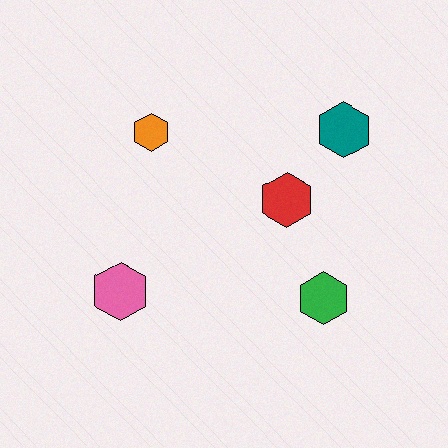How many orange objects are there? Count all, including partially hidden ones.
There is 1 orange object.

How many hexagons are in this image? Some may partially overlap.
There are 5 hexagons.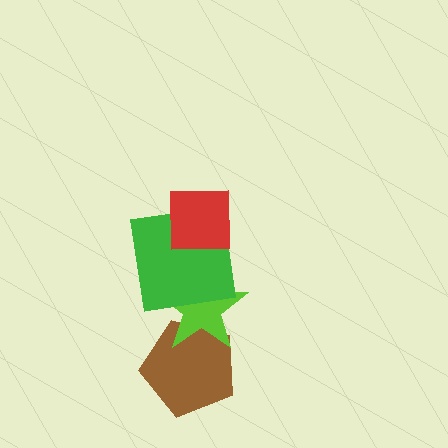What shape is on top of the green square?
The red square is on top of the green square.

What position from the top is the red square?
The red square is 1st from the top.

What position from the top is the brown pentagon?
The brown pentagon is 4th from the top.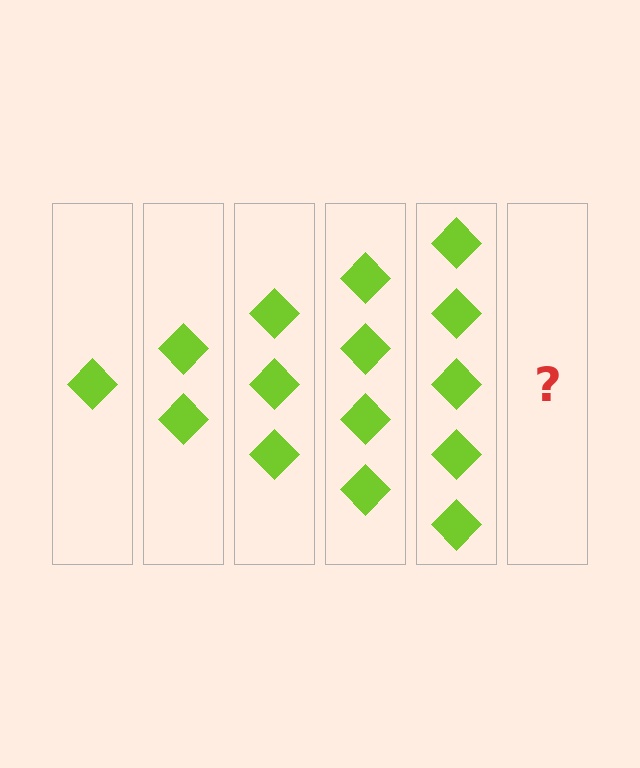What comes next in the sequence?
The next element should be 6 diamonds.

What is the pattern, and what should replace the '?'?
The pattern is that each step adds one more diamond. The '?' should be 6 diamonds.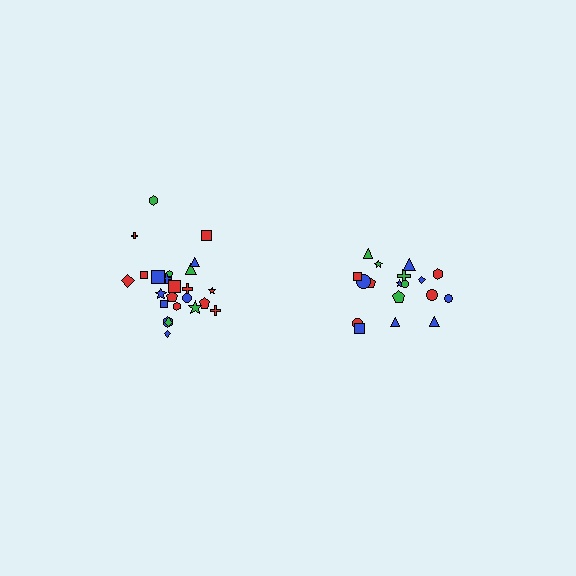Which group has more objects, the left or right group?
The left group.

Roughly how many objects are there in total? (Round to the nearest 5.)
Roughly 45 objects in total.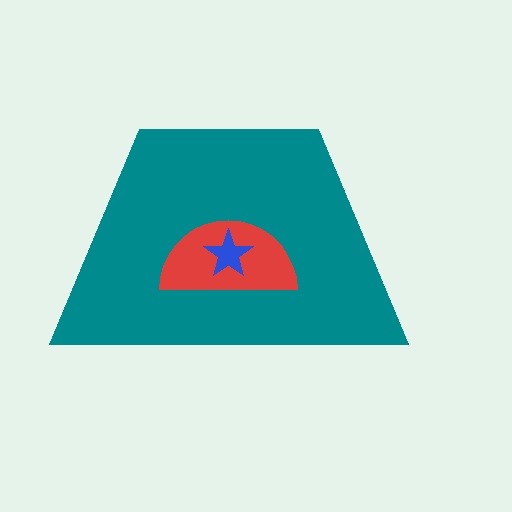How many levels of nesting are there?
3.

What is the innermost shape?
The blue star.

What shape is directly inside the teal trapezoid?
The red semicircle.